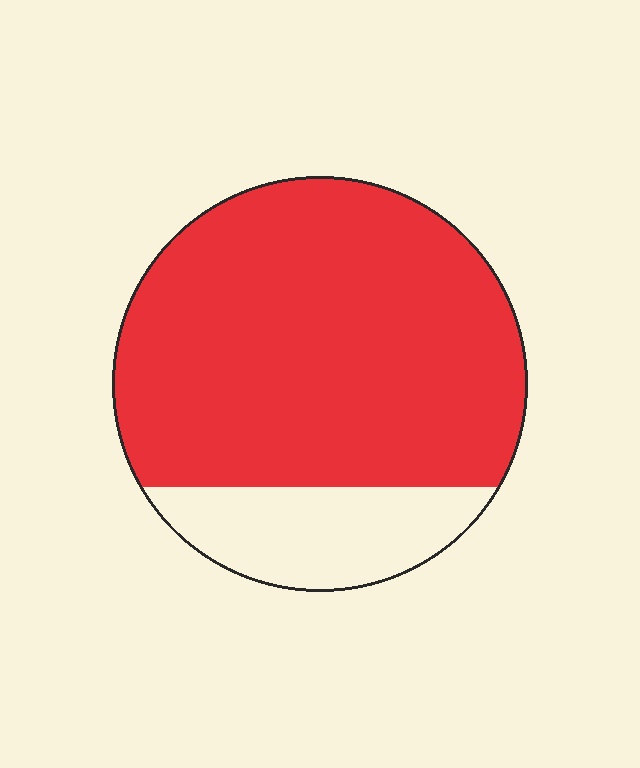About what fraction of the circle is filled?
About four fifths (4/5).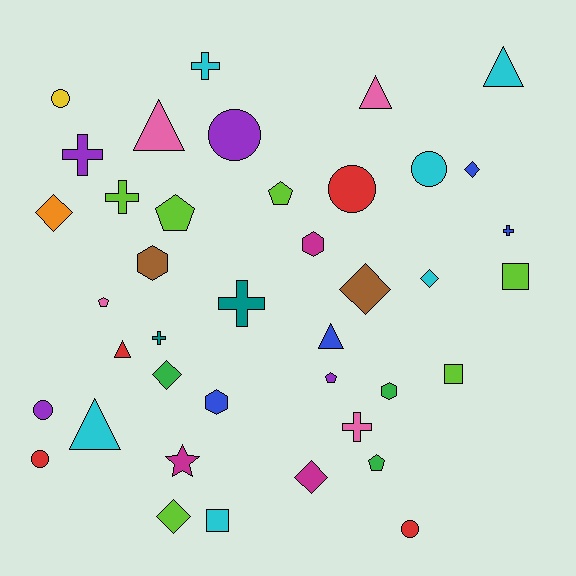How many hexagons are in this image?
There are 4 hexagons.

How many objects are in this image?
There are 40 objects.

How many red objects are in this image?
There are 4 red objects.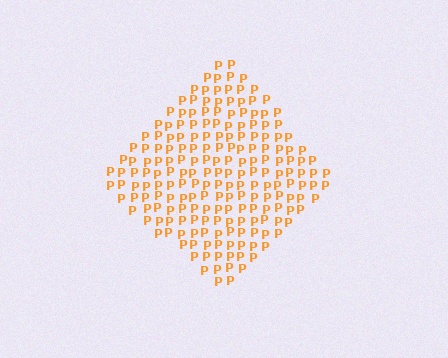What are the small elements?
The small elements are letter P's.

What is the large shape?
The large shape is a diamond.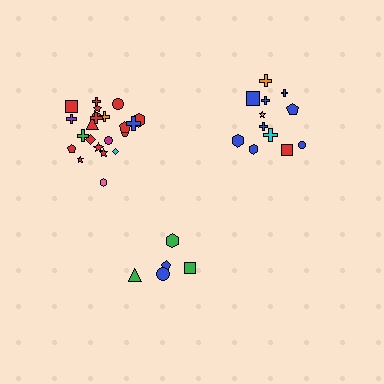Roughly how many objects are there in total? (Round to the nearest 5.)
Roughly 40 objects in total.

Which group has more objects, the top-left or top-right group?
The top-left group.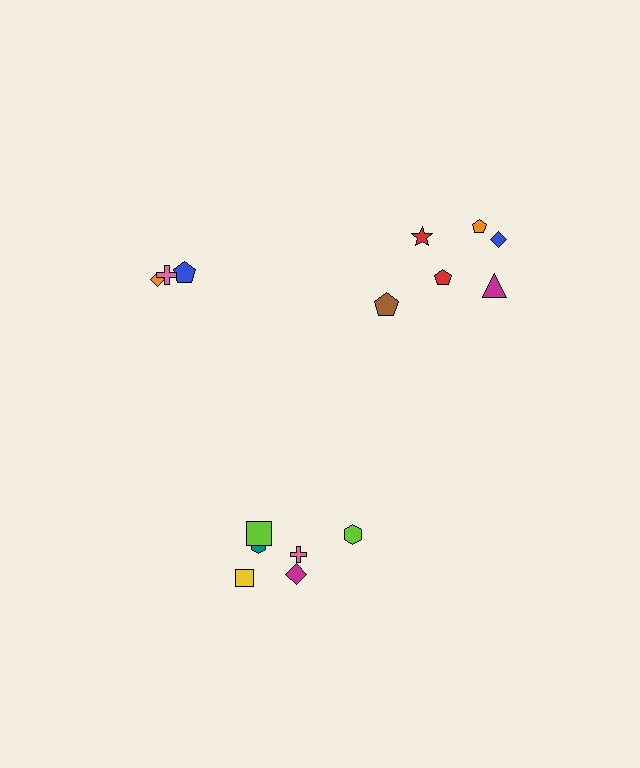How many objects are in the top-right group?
There are 6 objects.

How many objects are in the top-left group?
There are 3 objects.